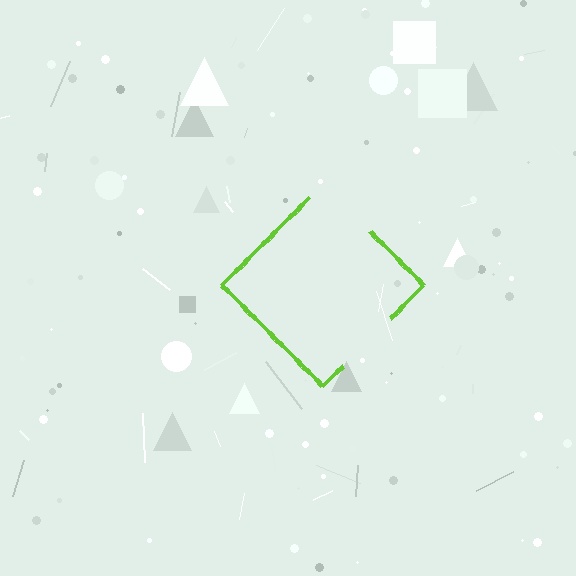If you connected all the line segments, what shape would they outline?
They would outline a diamond.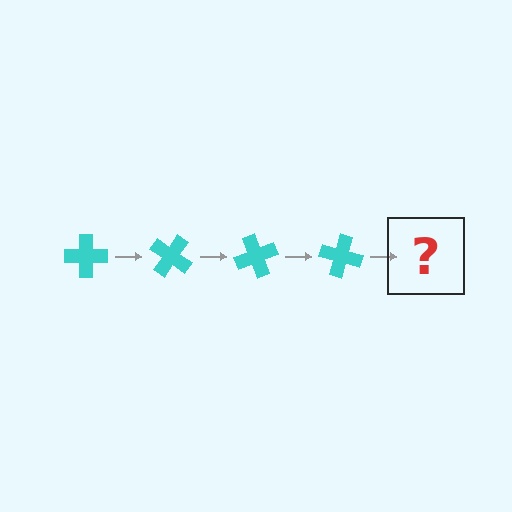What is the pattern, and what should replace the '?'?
The pattern is that the cross rotates 35 degrees each step. The '?' should be a cyan cross rotated 140 degrees.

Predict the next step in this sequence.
The next step is a cyan cross rotated 140 degrees.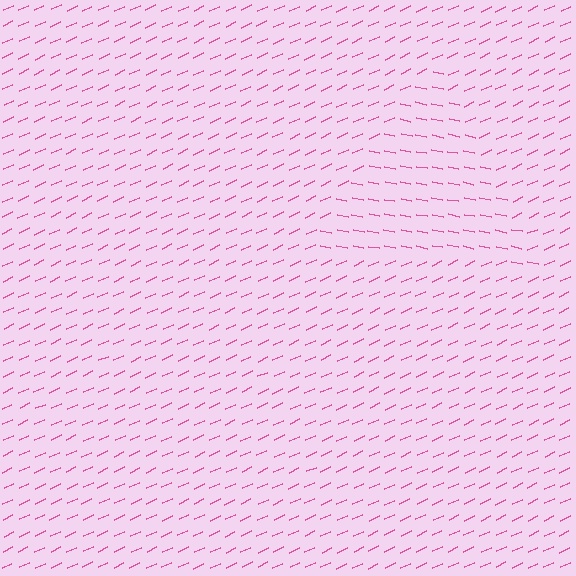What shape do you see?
I see a triangle.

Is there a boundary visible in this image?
Yes, there is a texture boundary formed by a change in line orientation.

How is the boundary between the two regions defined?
The boundary is defined purely by a change in line orientation (approximately 35 degrees difference). All lines are the same color and thickness.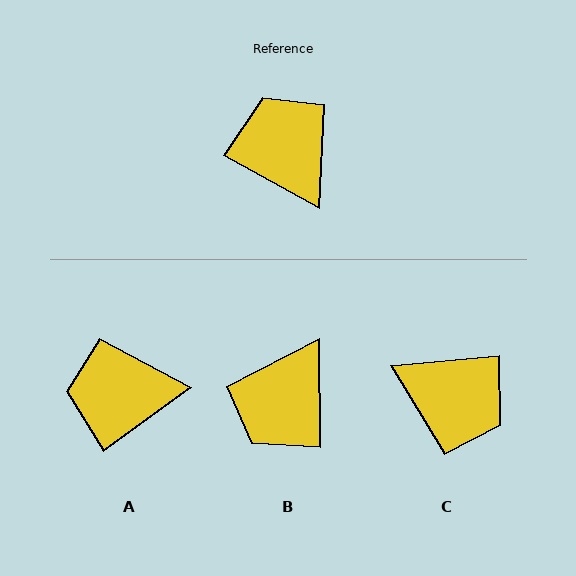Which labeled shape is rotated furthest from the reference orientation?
C, about 146 degrees away.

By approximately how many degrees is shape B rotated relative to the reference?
Approximately 120 degrees counter-clockwise.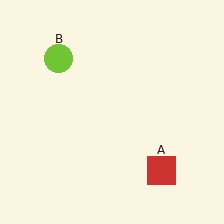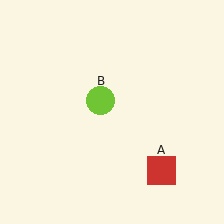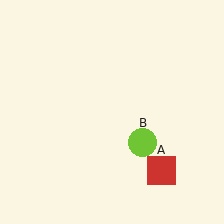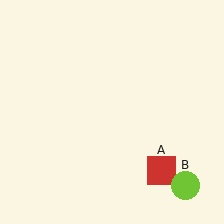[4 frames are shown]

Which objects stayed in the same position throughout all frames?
Red square (object A) remained stationary.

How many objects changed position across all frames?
1 object changed position: lime circle (object B).